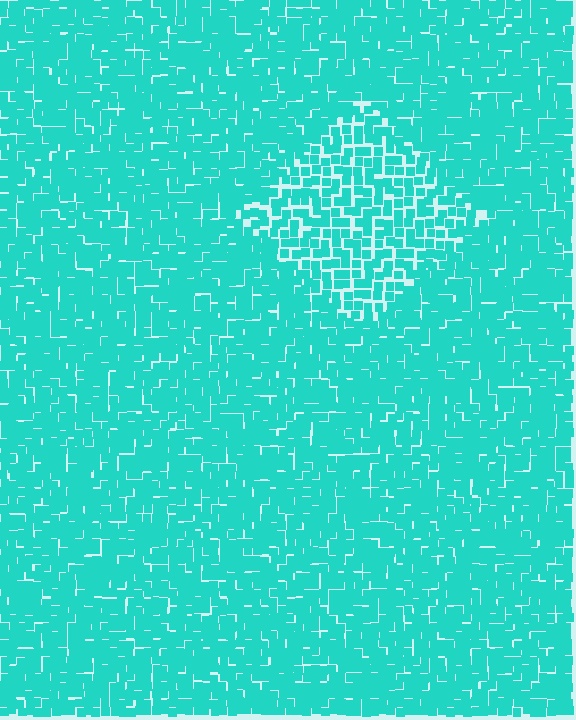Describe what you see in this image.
The image contains small cyan elements arranged at two different densities. A diamond-shaped region is visible where the elements are less densely packed than the surrounding area.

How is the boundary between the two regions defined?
The boundary is defined by a change in element density (approximately 1.5x ratio). All elements are the same color, size, and shape.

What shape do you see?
I see a diamond.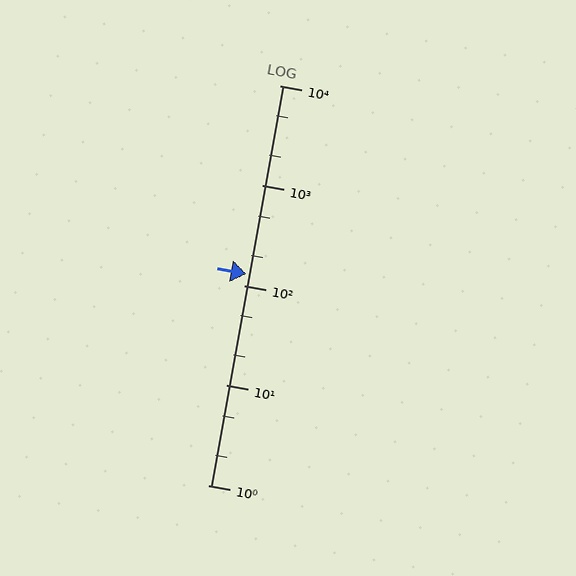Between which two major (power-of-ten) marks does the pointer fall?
The pointer is between 100 and 1000.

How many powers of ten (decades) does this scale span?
The scale spans 4 decades, from 1 to 10000.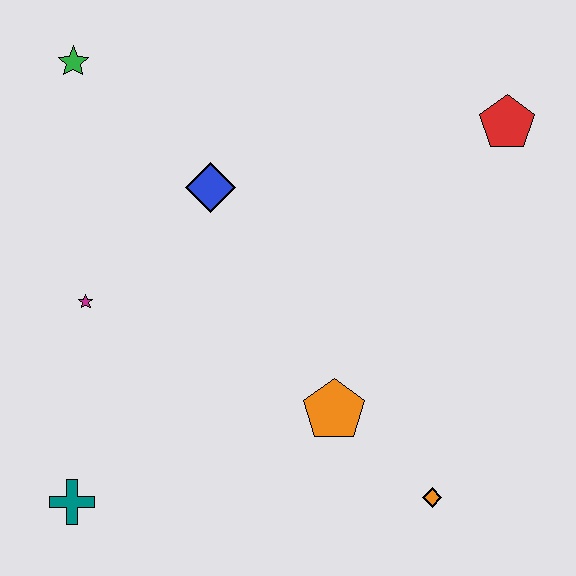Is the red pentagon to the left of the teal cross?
No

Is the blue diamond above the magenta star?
Yes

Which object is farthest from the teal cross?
The red pentagon is farthest from the teal cross.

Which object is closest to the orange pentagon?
The orange diamond is closest to the orange pentagon.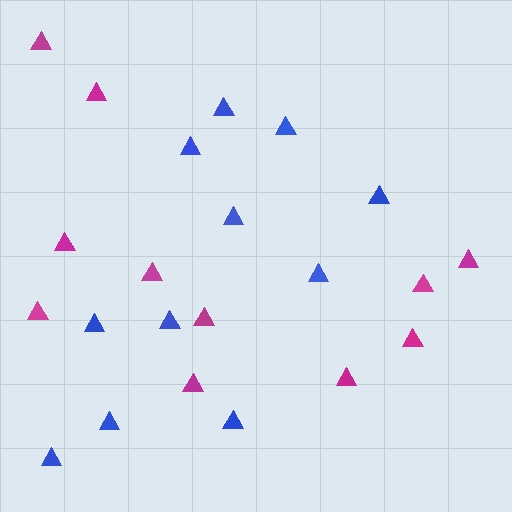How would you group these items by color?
There are 2 groups: one group of blue triangles (11) and one group of magenta triangles (11).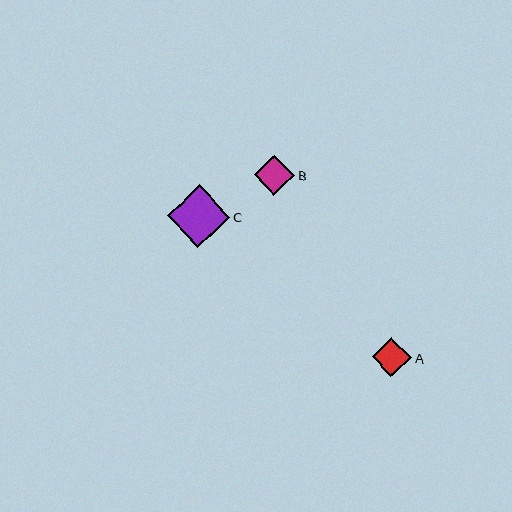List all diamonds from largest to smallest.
From largest to smallest: C, B, A.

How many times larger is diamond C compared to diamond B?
Diamond C is approximately 1.5 times the size of diamond B.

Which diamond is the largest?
Diamond C is the largest with a size of approximately 62 pixels.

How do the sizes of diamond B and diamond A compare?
Diamond B and diamond A are approximately the same size.